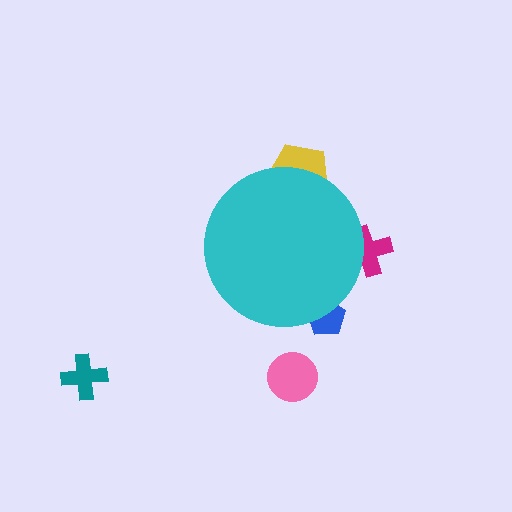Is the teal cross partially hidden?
No, the teal cross is fully visible.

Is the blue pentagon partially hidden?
Yes, the blue pentagon is partially hidden behind the cyan circle.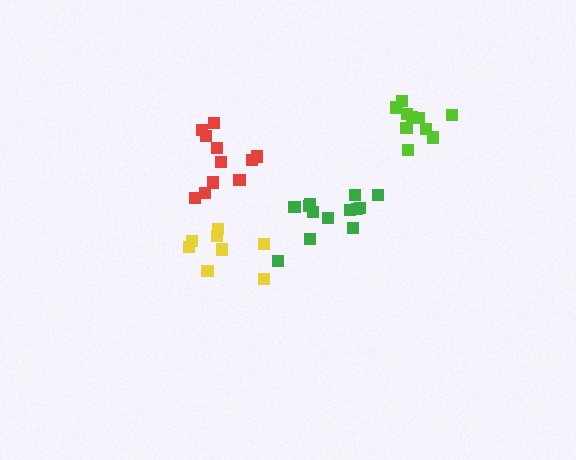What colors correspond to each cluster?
The clusters are colored: red, lime, yellow, green.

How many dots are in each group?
Group 1: 11 dots, Group 2: 11 dots, Group 3: 8 dots, Group 4: 13 dots (43 total).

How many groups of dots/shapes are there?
There are 4 groups.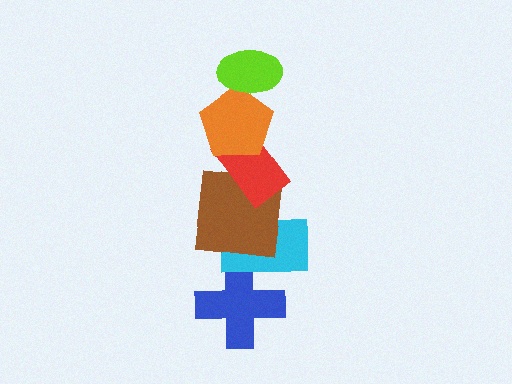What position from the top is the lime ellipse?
The lime ellipse is 1st from the top.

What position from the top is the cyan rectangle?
The cyan rectangle is 5th from the top.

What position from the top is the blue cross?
The blue cross is 6th from the top.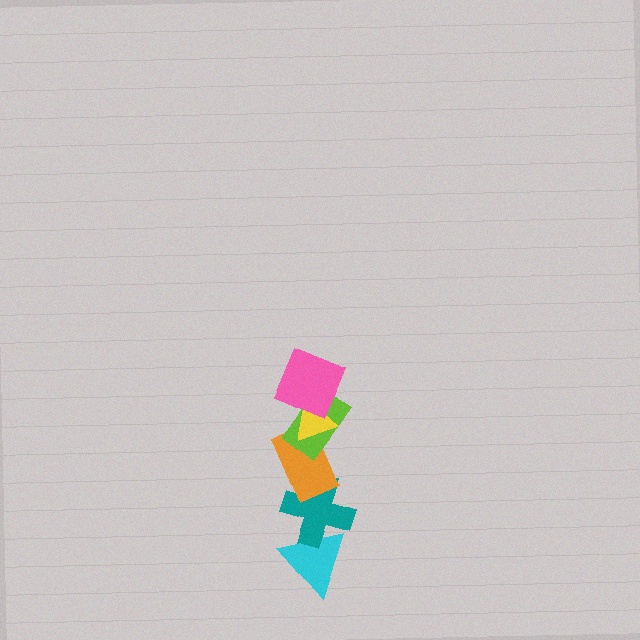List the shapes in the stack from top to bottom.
From top to bottom: the pink square, the yellow triangle, the lime rectangle, the orange rectangle, the teal cross, the cyan triangle.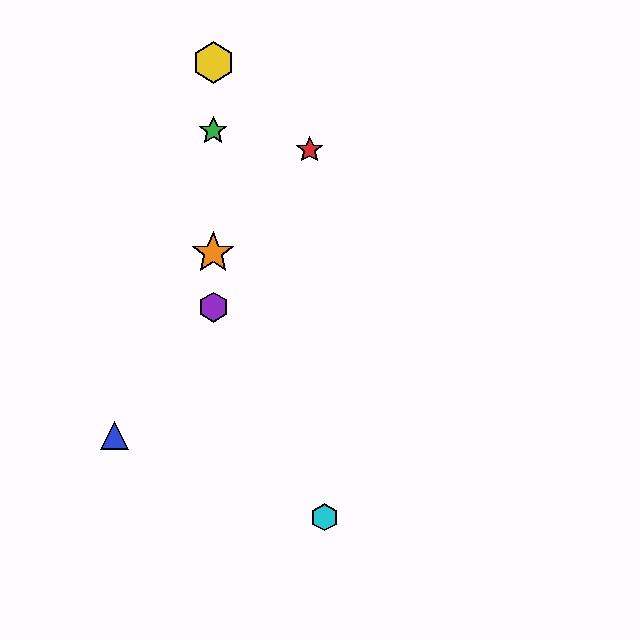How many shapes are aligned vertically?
4 shapes (the green star, the yellow hexagon, the purple hexagon, the orange star) are aligned vertically.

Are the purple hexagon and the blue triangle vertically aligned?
No, the purple hexagon is at x≈213 and the blue triangle is at x≈115.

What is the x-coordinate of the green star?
The green star is at x≈213.